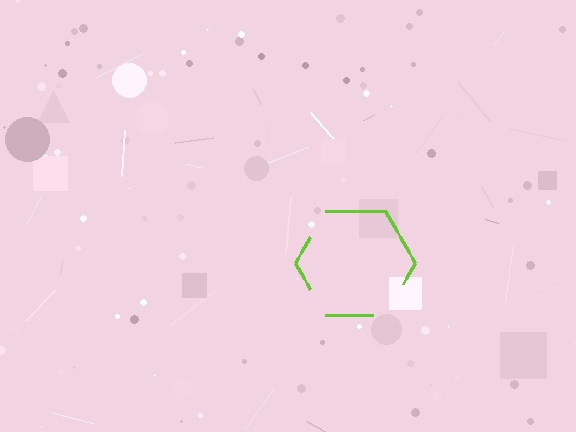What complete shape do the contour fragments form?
The contour fragments form a hexagon.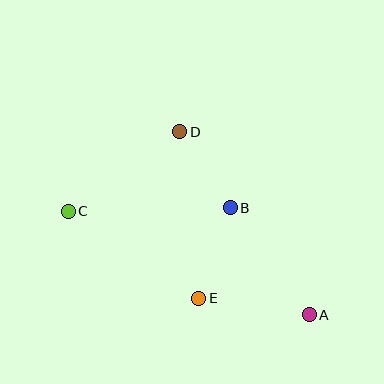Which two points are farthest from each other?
Points A and C are farthest from each other.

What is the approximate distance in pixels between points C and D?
The distance between C and D is approximately 137 pixels.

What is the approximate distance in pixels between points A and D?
The distance between A and D is approximately 224 pixels.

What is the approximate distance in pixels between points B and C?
The distance between B and C is approximately 162 pixels.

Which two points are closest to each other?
Points B and D are closest to each other.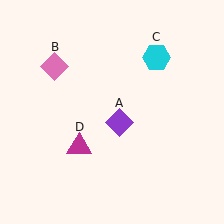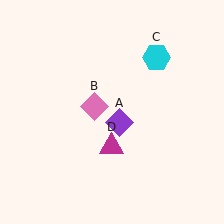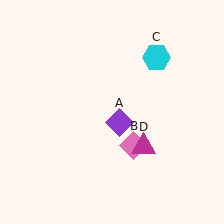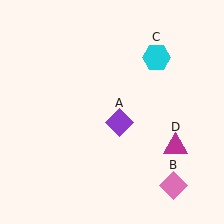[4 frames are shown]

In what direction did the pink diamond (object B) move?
The pink diamond (object B) moved down and to the right.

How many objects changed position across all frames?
2 objects changed position: pink diamond (object B), magenta triangle (object D).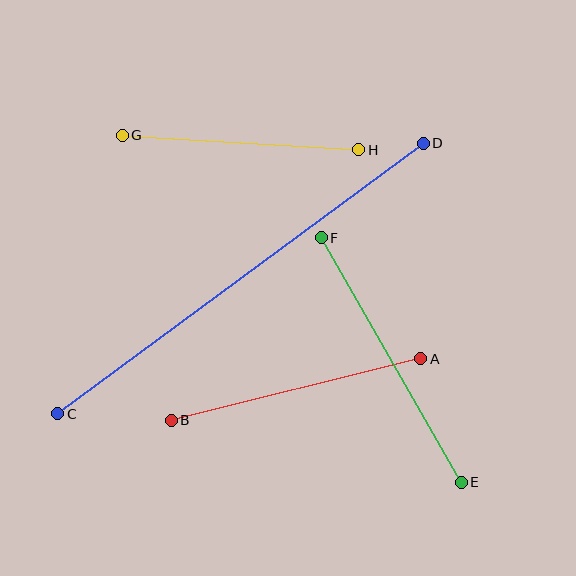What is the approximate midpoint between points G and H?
The midpoint is at approximately (241, 142) pixels.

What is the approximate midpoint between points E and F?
The midpoint is at approximately (391, 360) pixels.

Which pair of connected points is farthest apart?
Points C and D are farthest apart.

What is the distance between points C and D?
The distance is approximately 455 pixels.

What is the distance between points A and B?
The distance is approximately 257 pixels.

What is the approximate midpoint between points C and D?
The midpoint is at approximately (241, 279) pixels.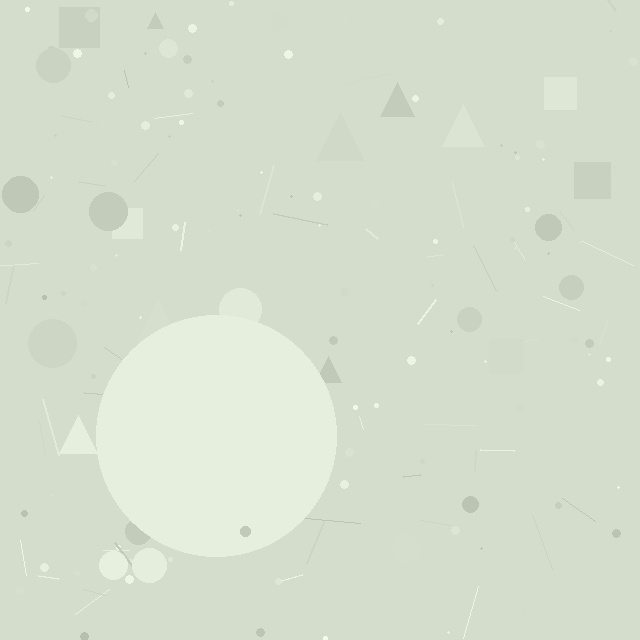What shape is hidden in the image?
A circle is hidden in the image.